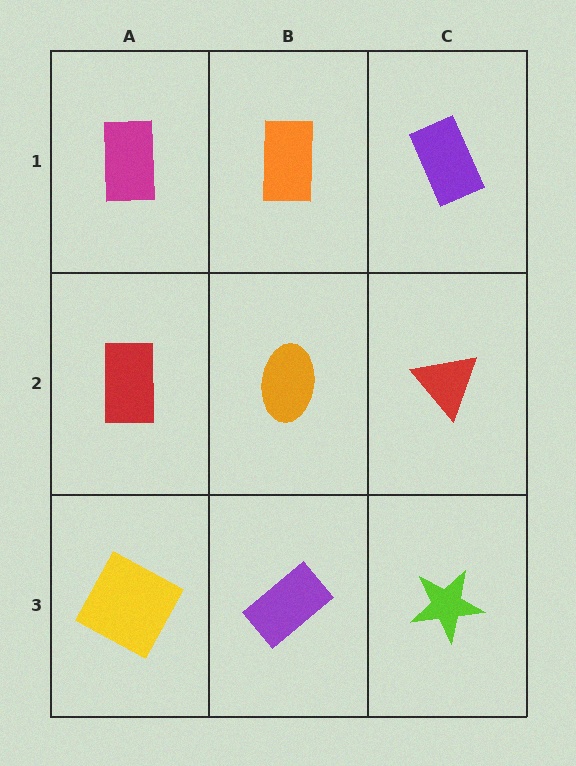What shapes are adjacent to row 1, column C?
A red triangle (row 2, column C), an orange rectangle (row 1, column B).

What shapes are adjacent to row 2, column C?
A purple rectangle (row 1, column C), a lime star (row 3, column C), an orange ellipse (row 2, column B).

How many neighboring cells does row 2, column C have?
3.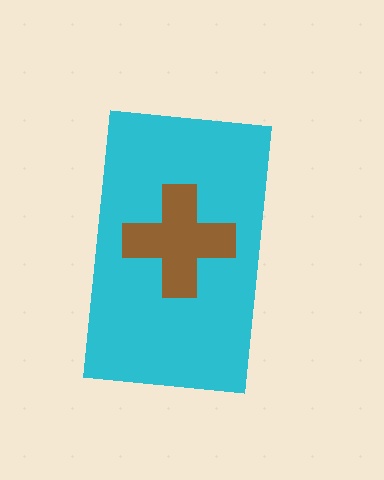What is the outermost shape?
The cyan rectangle.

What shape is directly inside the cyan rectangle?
The brown cross.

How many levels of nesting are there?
2.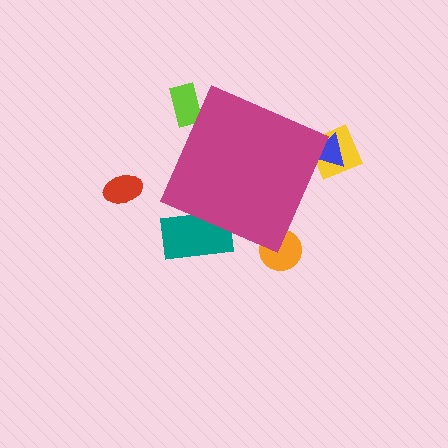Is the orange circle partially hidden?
Yes, the orange circle is partially hidden behind the magenta diamond.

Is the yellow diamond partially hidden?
Yes, the yellow diamond is partially hidden behind the magenta diamond.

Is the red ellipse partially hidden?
No, the red ellipse is fully visible.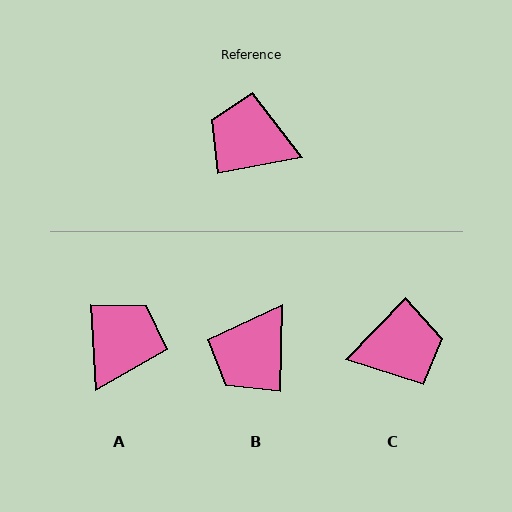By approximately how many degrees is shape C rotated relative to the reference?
Approximately 145 degrees clockwise.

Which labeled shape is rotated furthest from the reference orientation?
C, about 145 degrees away.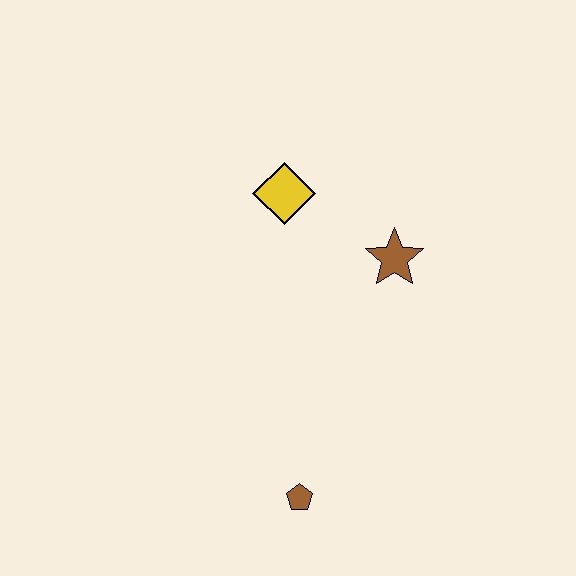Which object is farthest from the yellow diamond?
The brown pentagon is farthest from the yellow diamond.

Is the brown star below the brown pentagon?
No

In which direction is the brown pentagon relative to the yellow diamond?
The brown pentagon is below the yellow diamond.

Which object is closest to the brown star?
The yellow diamond is closest to the brown star.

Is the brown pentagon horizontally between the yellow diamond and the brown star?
Yes